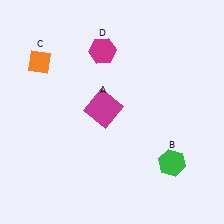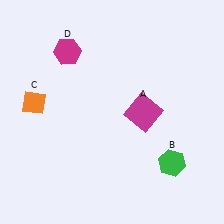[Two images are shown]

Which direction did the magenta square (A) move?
The magenta square (A) moved right.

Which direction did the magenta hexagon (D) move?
The magenta hexagon (D) moved left.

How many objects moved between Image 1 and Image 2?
3 objects moved between the two images.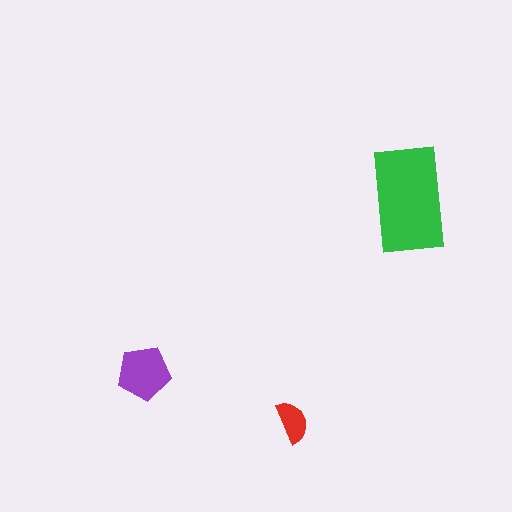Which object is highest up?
The green rectangle is topmost.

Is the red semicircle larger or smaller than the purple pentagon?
Smaller.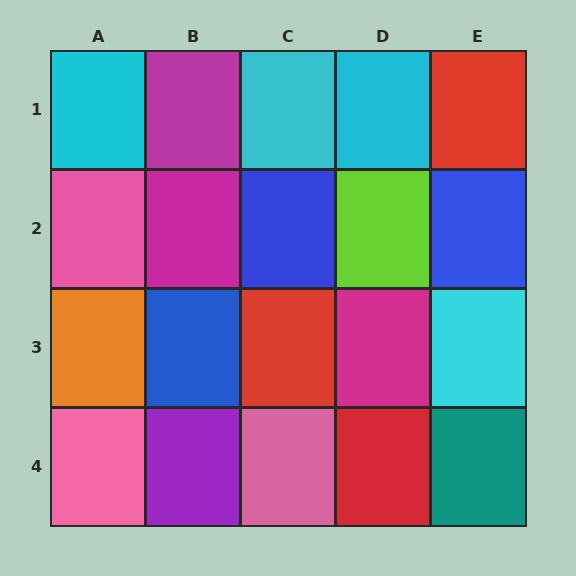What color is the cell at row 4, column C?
Pink.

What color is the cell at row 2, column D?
Lime.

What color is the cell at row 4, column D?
Red.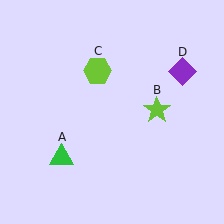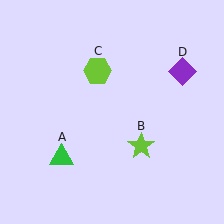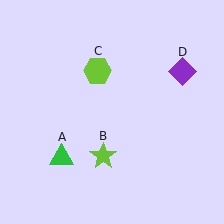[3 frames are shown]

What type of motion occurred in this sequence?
The lime star (object B) rotated clockwise around the center of the scene.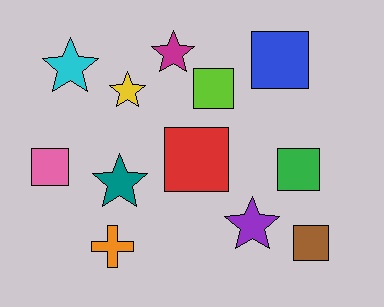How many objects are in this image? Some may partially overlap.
There are 12 objects.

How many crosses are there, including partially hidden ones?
There is 1 cross.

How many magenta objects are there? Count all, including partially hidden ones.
There is 1 magenta object.